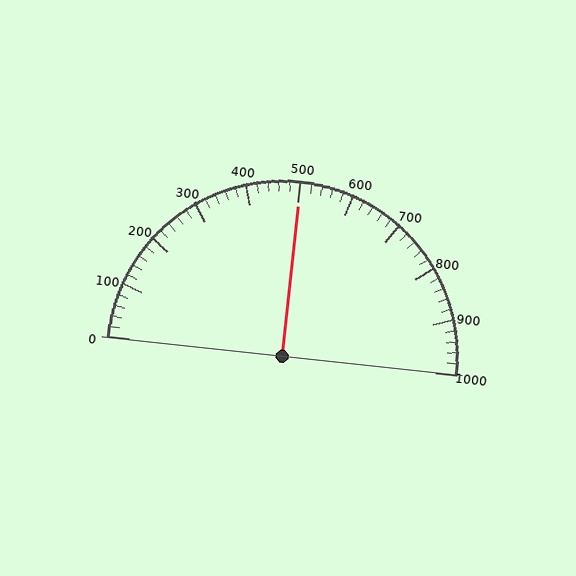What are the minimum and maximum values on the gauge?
The gauge ranges from 0 to 1000.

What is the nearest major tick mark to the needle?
The nearest major tick mark is 500.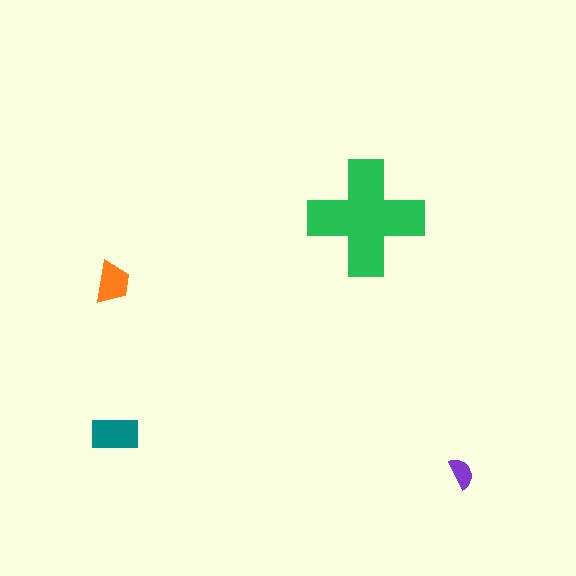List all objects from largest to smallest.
The green cross, the teal rectangle, the orange trapezoid, the purple semicircle.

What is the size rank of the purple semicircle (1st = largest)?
4th.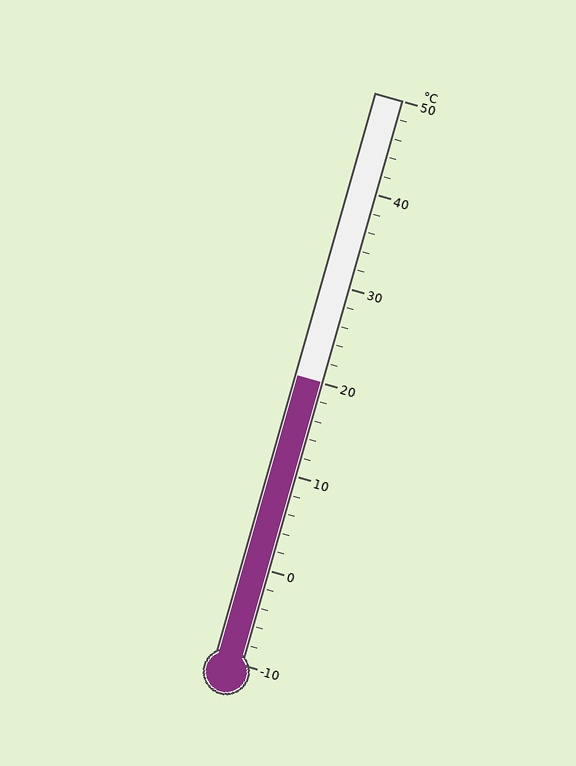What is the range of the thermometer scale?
The thermometer scale ranges from -10°C to 50°C.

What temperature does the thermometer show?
The thermometer shows approximately 20°C.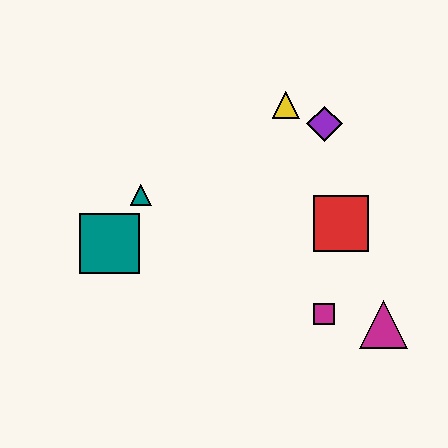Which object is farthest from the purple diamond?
The teal square is farthest from the purple diamond.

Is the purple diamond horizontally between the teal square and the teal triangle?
No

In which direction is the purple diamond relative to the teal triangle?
The purple diamond is to the right of the teal triangle.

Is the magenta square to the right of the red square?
No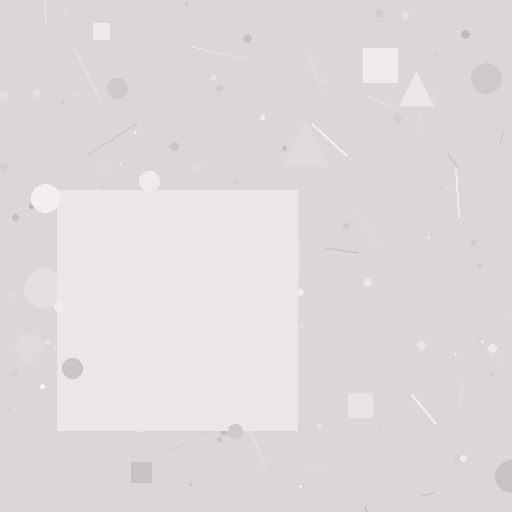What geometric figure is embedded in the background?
A square is embedded in the background.